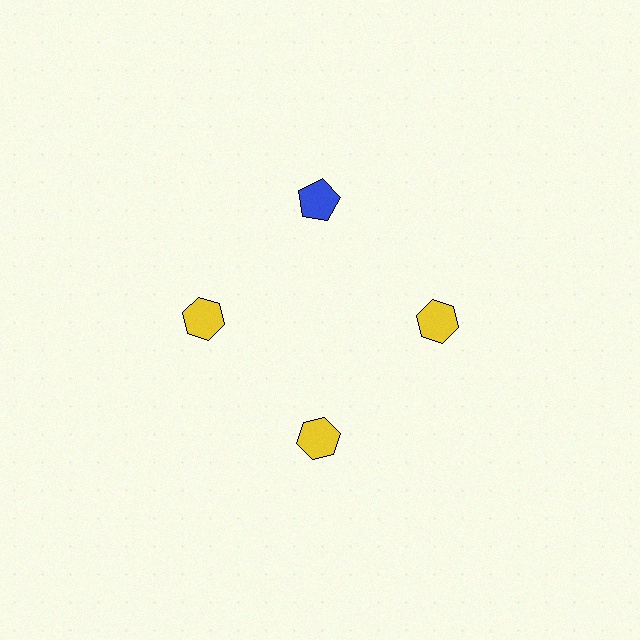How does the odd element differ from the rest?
It differs in both color (blue instead of yellow) and shape (pentagon instead of hexagon).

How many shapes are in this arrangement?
There are 4 shapes arranged in a ring pattern.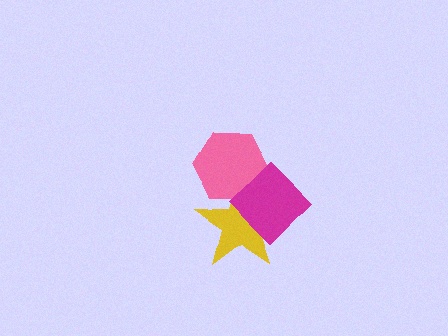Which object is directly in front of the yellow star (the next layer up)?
The pink hexagon is directly in front of the yellow star.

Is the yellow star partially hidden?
Yes, it is partially covered by another shape.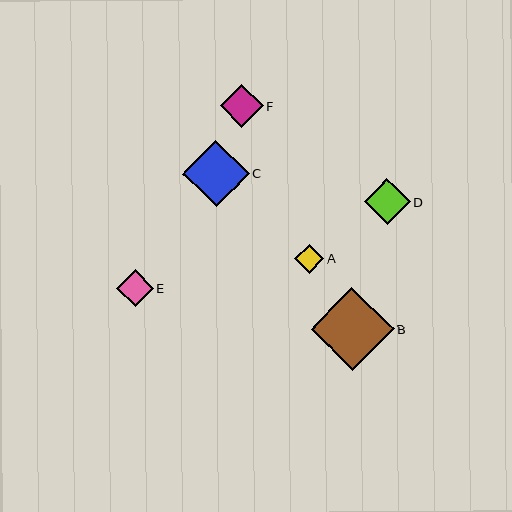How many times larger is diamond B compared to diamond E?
Diamond B is approximately 2.3 times the size of diamond E.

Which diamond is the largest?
Diamond B is the largest with a size of approximately 83 pixels.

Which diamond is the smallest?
Diamond A is the smallest with a size of approximately 29 pixels.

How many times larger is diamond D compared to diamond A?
Diamond D is approximately 1.6 times the size of diamond A.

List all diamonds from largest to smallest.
From largest to smallest: B, C, D, F, E, A.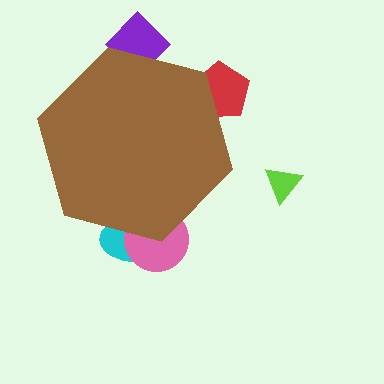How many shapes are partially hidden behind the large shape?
4 shapes are partially hidden.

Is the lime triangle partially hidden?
No, the lime triangle is fully visible.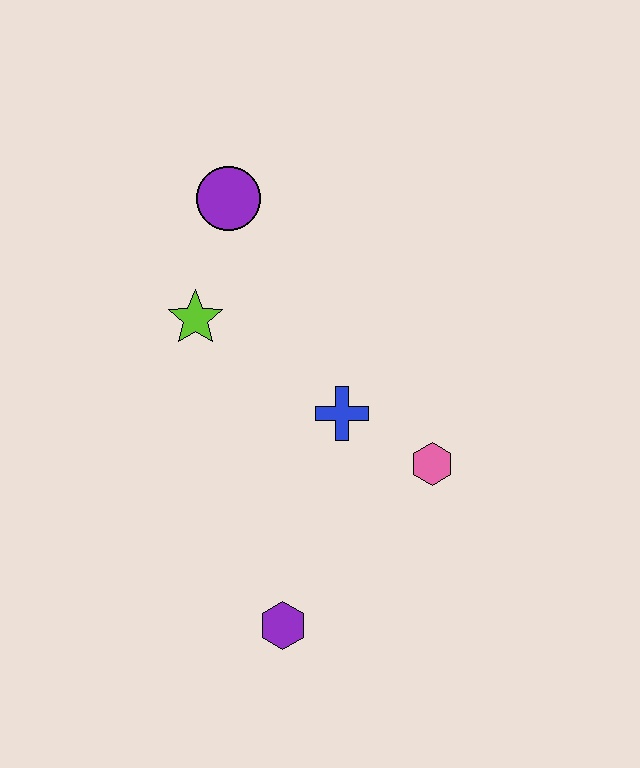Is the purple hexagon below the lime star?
Yes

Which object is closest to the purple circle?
The lime star is closest to the purple circle.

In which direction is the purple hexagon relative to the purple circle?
The purple hexagon is below the purple circle.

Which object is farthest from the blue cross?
The purple circle is farthest from the blue cross.